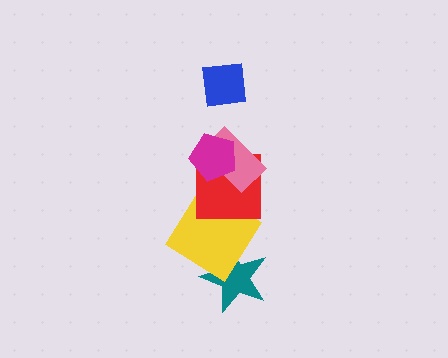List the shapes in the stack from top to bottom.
From top to bottom: the blue square, the magenta pentagon, the pink rectangle, the red square, the yellow diamond, the teal star.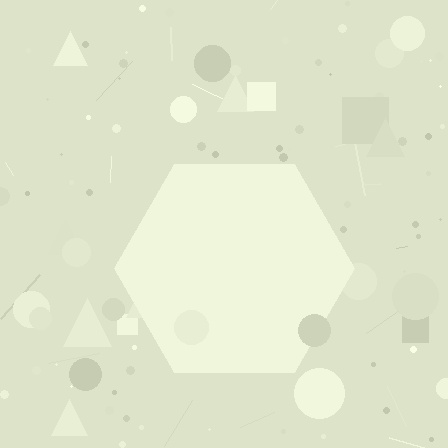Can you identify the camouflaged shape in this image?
The camouflaged shape is a hexagon.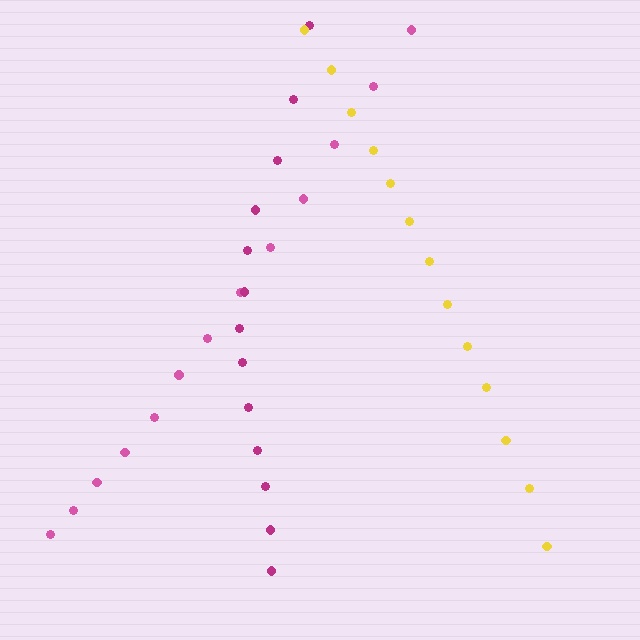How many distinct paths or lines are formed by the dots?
There are 3 distinct paths.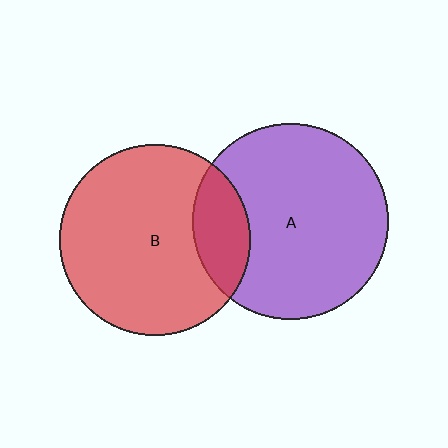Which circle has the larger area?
Circle A (purple).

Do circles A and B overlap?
Yes.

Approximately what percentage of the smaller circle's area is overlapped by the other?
Approximately 20%.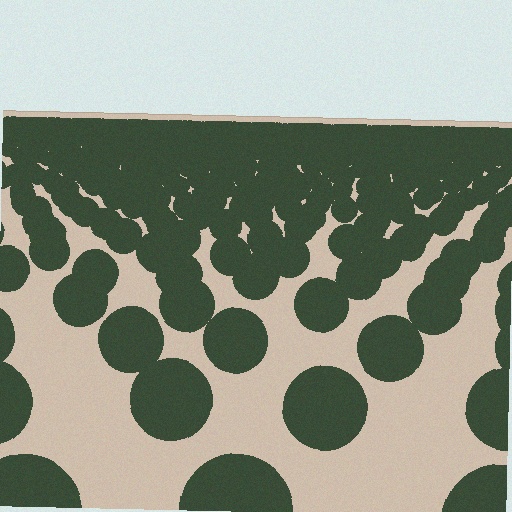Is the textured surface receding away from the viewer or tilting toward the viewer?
The surface is receding away from the viewer. Texture elements get smaller and denser toward the top.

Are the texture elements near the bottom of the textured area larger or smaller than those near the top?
Larger. Near the bottom, elements are closer to the viewer and appear at a bigger on-screen size.